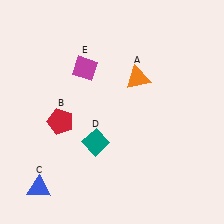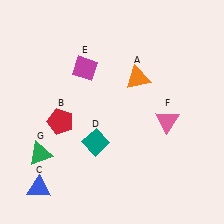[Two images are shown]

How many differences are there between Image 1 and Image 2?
There are 2 differences between the two images.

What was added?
A pink triangle (F), a green triangle (G) were added in Image 2.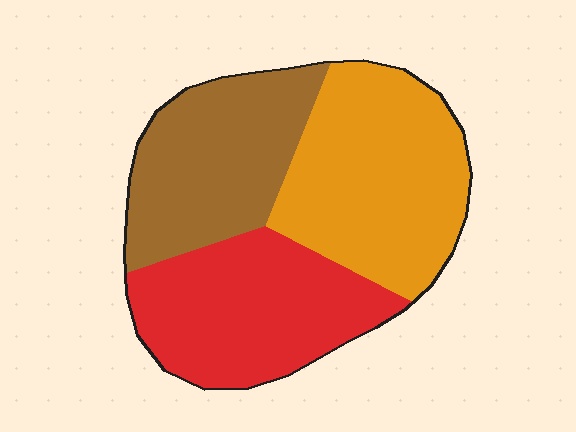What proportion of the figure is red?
Red covers roughly 35% of the figure.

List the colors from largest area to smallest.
From largest to smallest: orange, red, brown.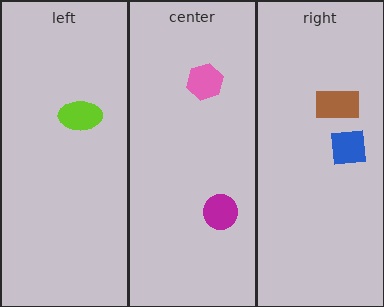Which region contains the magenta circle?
The center region.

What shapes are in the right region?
The blue square, the brown rectangle.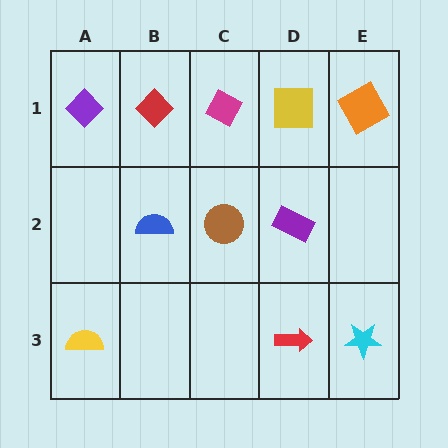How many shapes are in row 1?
5 shapes.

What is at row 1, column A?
A purple diamond.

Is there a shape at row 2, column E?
No, that cell is empty.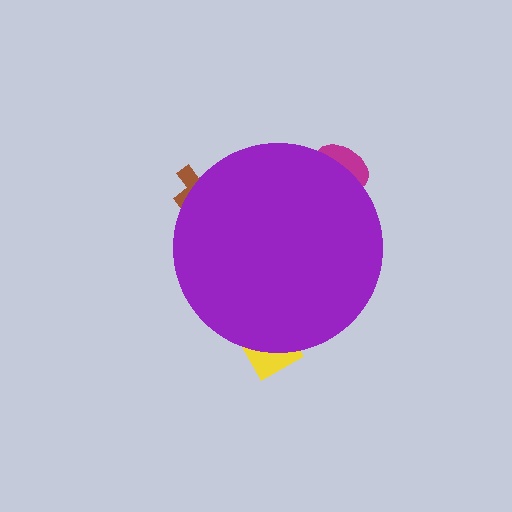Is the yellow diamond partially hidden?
Yes, the yellow diamond is partially hidden behind the purple circle.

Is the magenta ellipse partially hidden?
Yes, the magenta ellipse is partially hidden behind the purple circle.